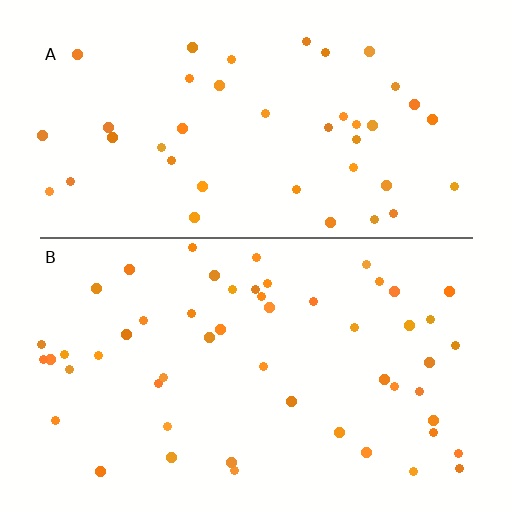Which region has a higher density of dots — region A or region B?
B (the bottom).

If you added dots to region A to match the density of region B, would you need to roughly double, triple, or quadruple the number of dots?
Approximately double.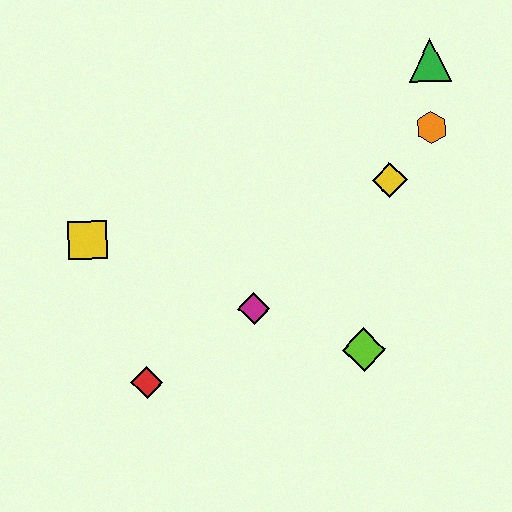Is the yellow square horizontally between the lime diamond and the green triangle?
No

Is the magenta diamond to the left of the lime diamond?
Yes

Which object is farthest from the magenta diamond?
The green triangle is farthest from the magenta diamond.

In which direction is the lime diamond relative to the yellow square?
The lime diamond is to the right of the yellow square.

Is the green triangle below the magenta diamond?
No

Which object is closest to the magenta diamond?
The lime diamond is closest to the magenta diamond.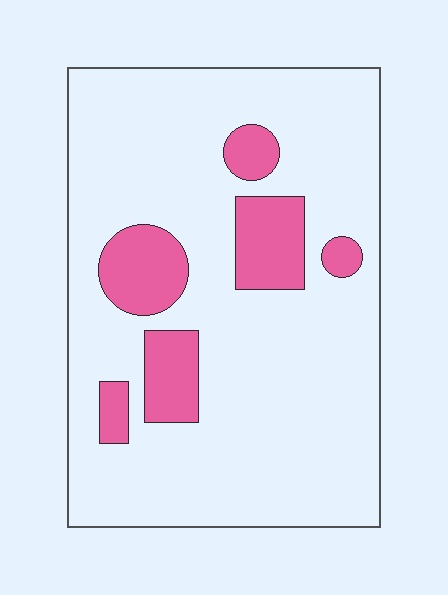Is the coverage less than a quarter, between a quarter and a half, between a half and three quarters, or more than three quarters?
Less than a quarter.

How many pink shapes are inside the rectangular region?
6.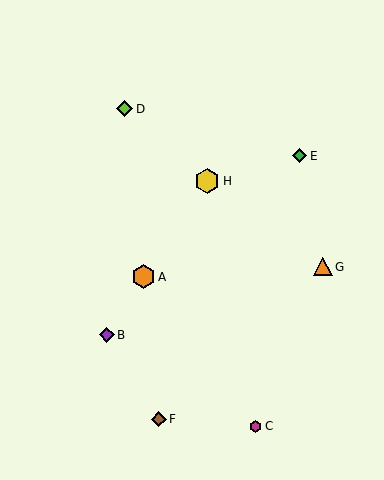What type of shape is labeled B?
Shape B is a purple diamond.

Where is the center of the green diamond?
The center of the green diamond is at (299, 156).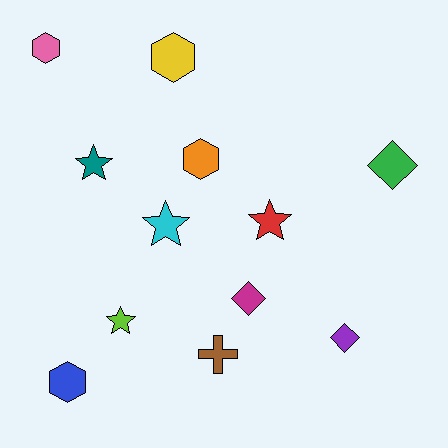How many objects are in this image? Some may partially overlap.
There are 12 objects.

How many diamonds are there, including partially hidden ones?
There are 3 diamonds.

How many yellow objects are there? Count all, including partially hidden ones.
There is 1 yellow object.